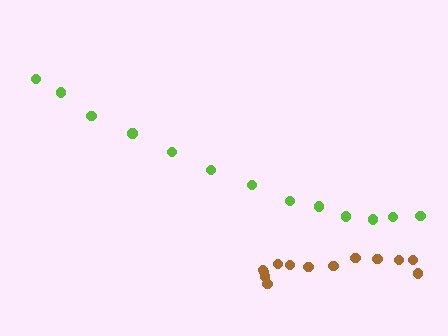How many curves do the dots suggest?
There are 2 distinct paths.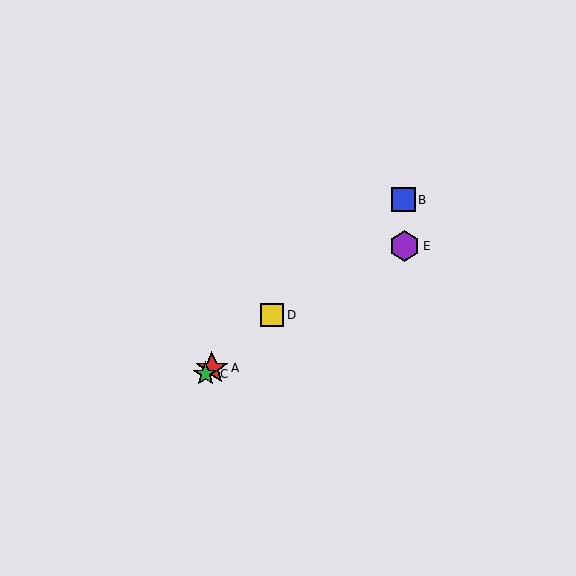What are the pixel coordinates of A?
Object A is at (212, 368).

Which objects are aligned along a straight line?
Objects A, B, C, D are aligned along a straight line.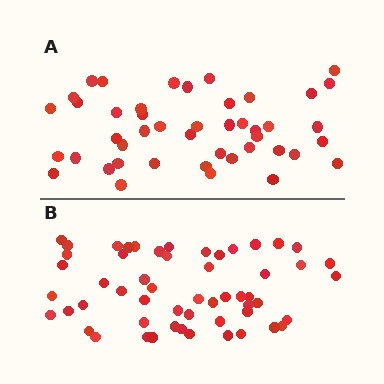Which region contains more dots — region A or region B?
Region B (the bottom region) has more dots.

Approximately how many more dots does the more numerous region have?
Region B has roughly 10 or so more dots than region A.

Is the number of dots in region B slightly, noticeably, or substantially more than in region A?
Region B has only slightly more — the two regions are fairly close. The ratio is roughly 1.2 to 1.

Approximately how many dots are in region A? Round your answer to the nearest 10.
About 40 dots. (The exact count is 45, which rounds to 40.)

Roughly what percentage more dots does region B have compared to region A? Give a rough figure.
About 20% more.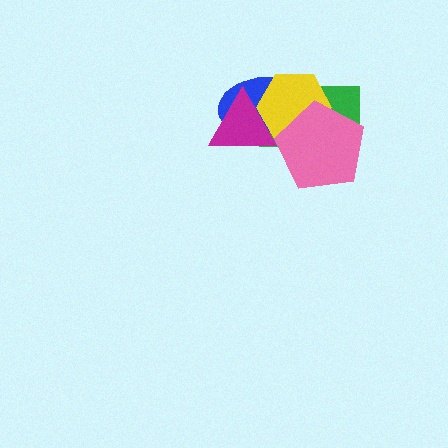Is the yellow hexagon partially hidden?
Yes, it is partially covered by another shape.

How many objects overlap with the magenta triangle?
3 objects overlap with the magenta triangle.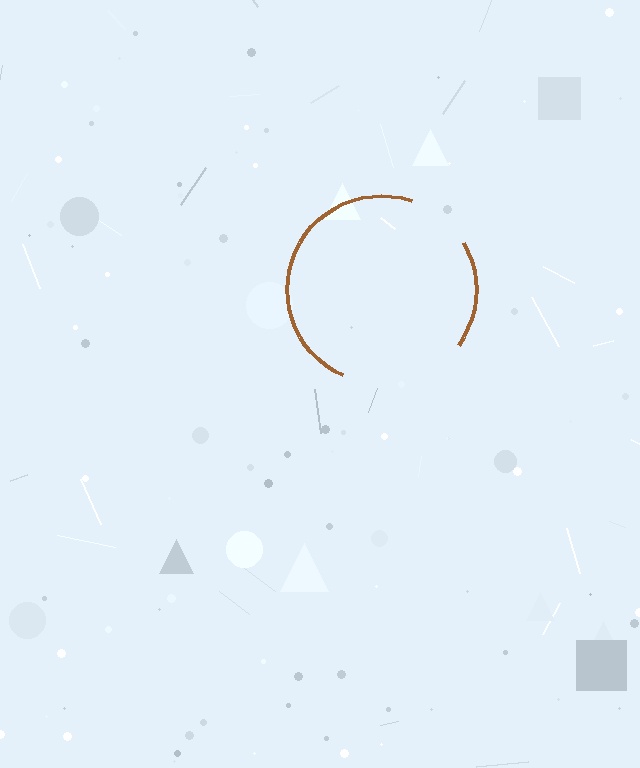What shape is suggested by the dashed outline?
The dashed outline suggests a circle.